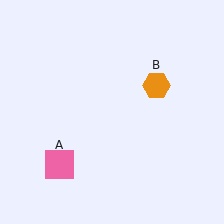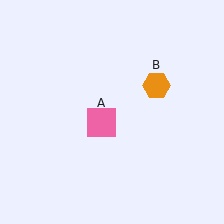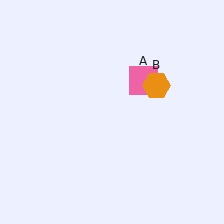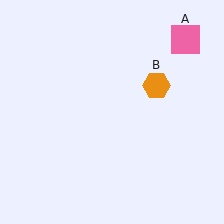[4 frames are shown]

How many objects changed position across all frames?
1 object changed position: pink square (object A).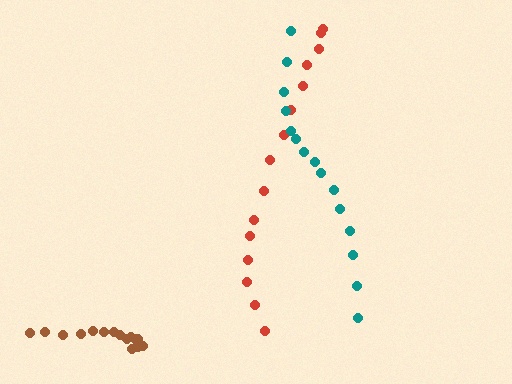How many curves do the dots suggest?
There are 3 distinct paths.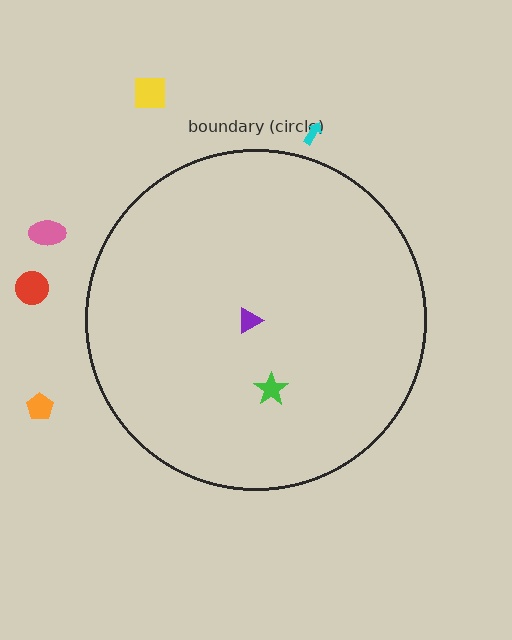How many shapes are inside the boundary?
2 inside, 5 outside.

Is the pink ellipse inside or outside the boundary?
Outside.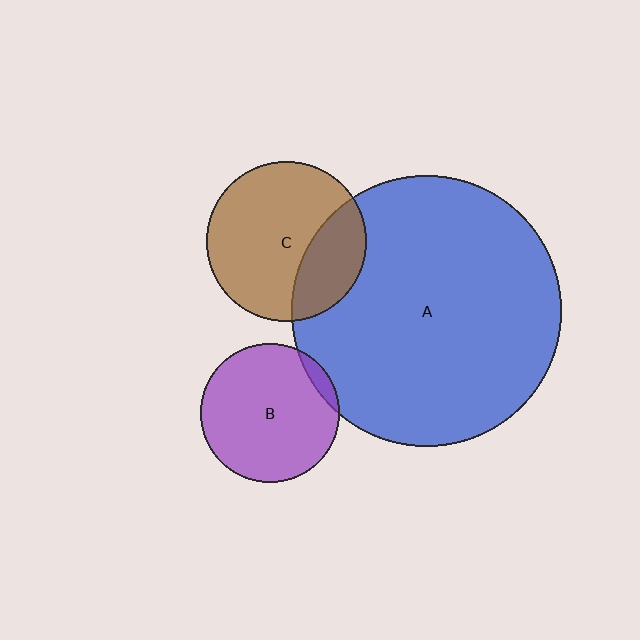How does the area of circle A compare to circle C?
Approximately 2.9 times.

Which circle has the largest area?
Circle A (blue).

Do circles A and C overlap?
Yes.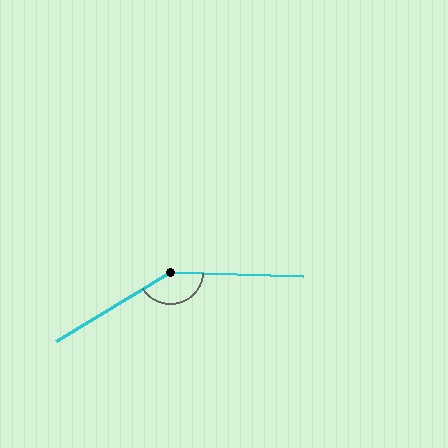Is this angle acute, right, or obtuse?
It is obtuse.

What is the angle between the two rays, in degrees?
Approximately 146 degrees.